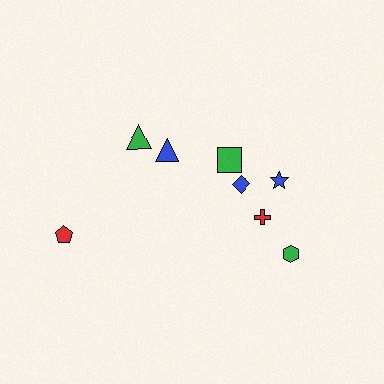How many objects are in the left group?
There are 3 objects.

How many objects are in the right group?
There are 5 objects.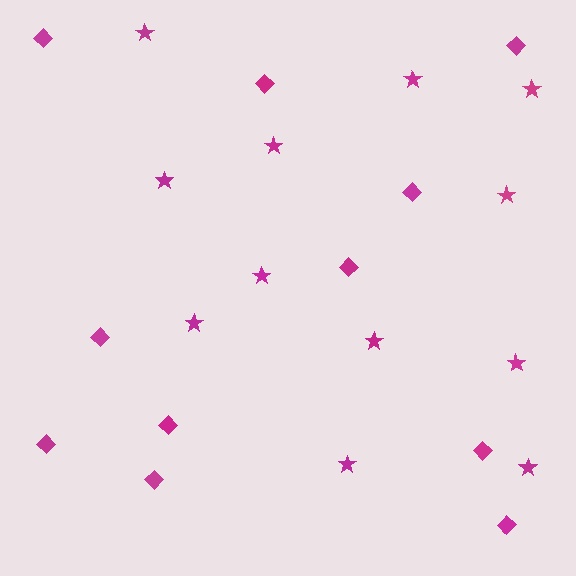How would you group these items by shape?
There are 2 groups: one group of stars (12) and one group of diamonds (11).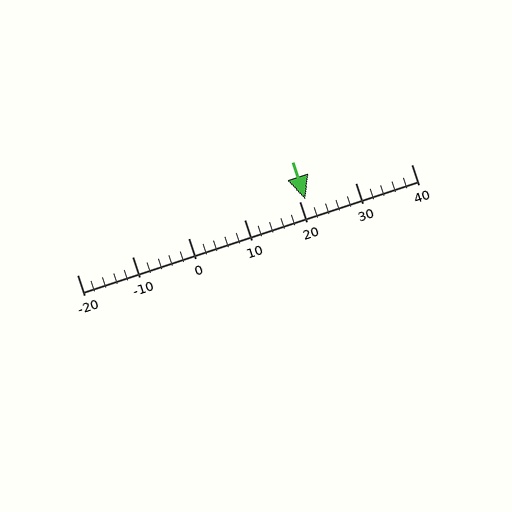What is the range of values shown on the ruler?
The ruler shows values from -20 to 40.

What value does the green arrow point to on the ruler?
The green arrow points to approximately 21.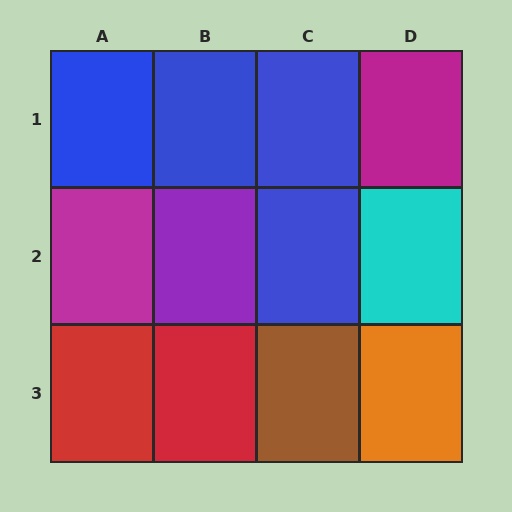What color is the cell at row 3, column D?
Orange.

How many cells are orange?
1 cell is orange.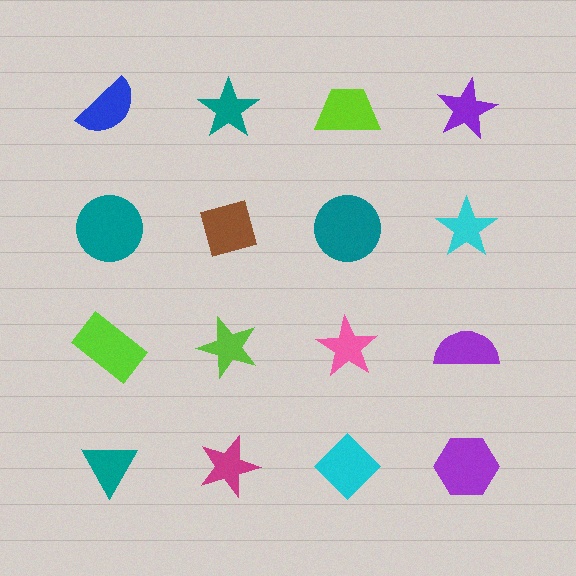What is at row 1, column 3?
A lime trapezoid.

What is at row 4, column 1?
A teal triangle.